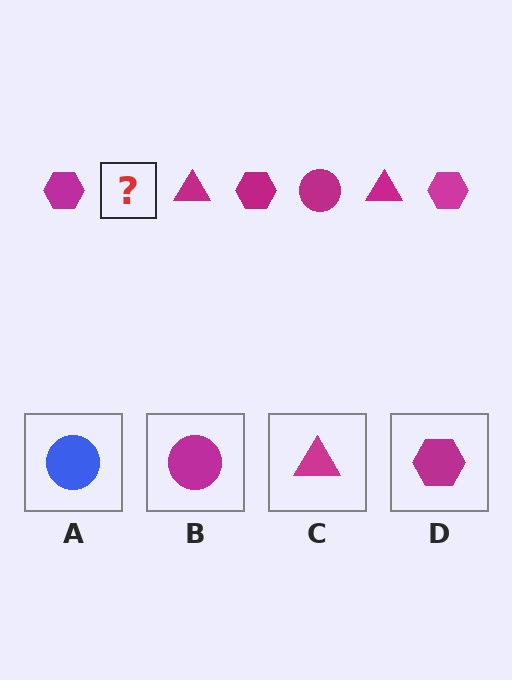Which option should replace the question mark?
Option B.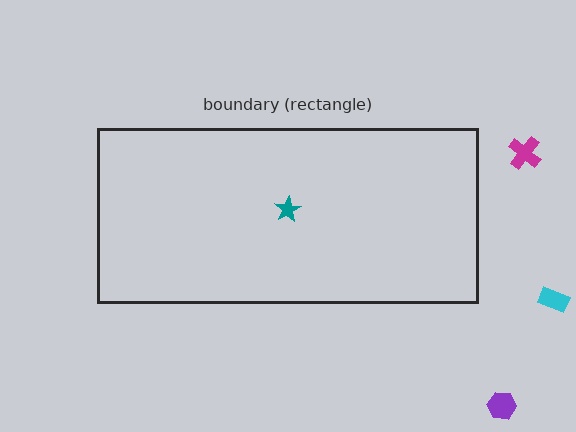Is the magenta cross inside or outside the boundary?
Outside.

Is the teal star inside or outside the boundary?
Inside.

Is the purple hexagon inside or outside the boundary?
Outside.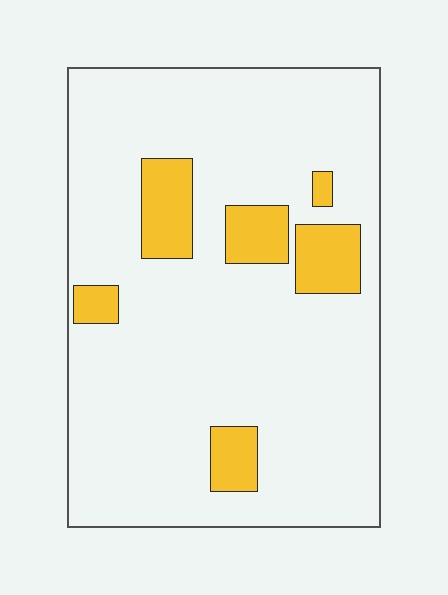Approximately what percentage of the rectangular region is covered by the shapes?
Approximately 15%.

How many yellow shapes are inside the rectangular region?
6.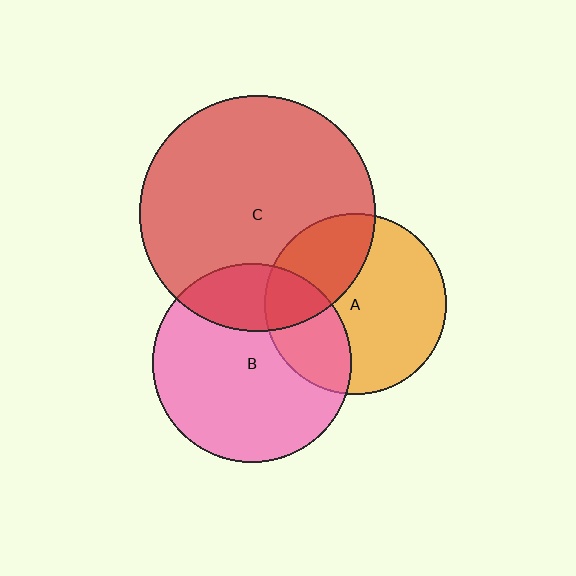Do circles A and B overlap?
Yes.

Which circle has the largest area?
Circle C (red).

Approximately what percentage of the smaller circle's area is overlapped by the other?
Approximately 30%.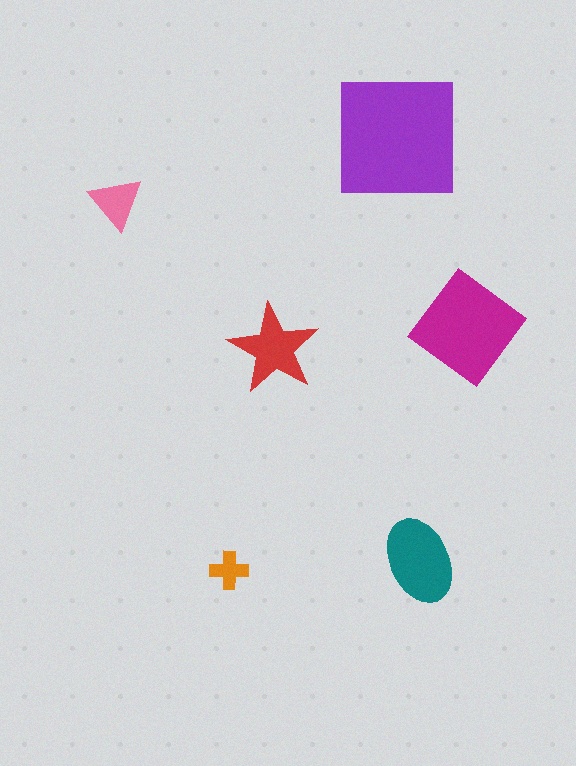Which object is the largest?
The purple square.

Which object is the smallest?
The orange cross.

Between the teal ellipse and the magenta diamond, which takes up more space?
The magenta diamond.